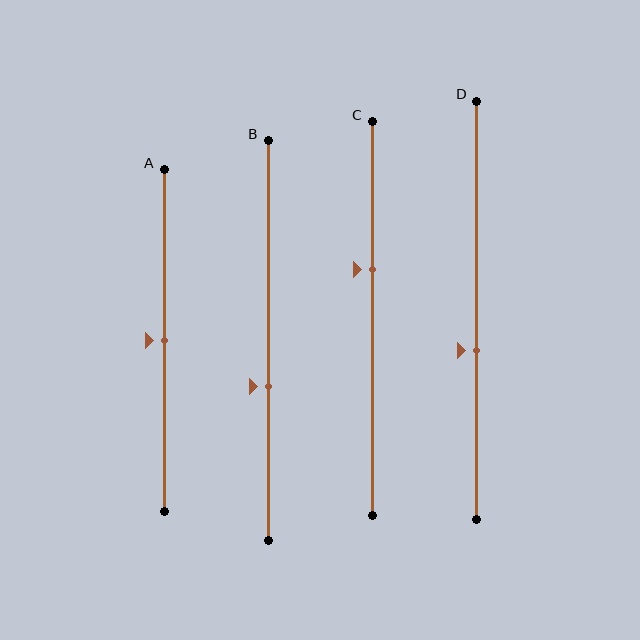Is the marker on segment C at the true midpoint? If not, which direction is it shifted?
No, the marker on segment C is shifted upward by about 12% of the segment length.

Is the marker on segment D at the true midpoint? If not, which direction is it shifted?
No, the marker on segment D is shifted downward by about 10% of the segment length.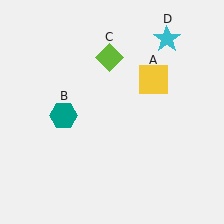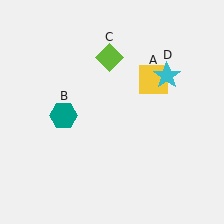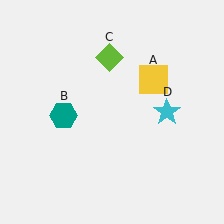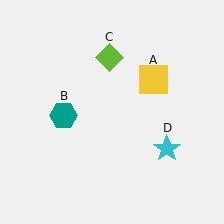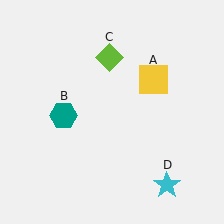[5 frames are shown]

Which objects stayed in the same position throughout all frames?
Yellow square (object A) and teal hexagon (object B) and lime diamond (object C) remained stationary.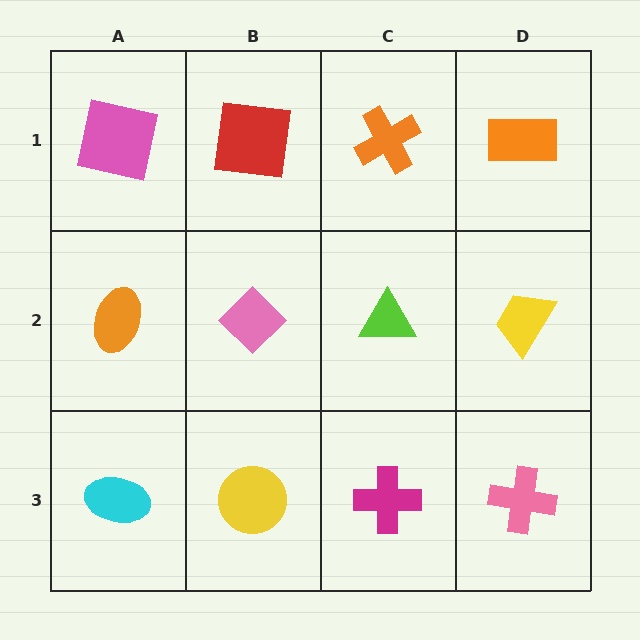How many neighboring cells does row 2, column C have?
4.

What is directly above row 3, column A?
An orange ellipse.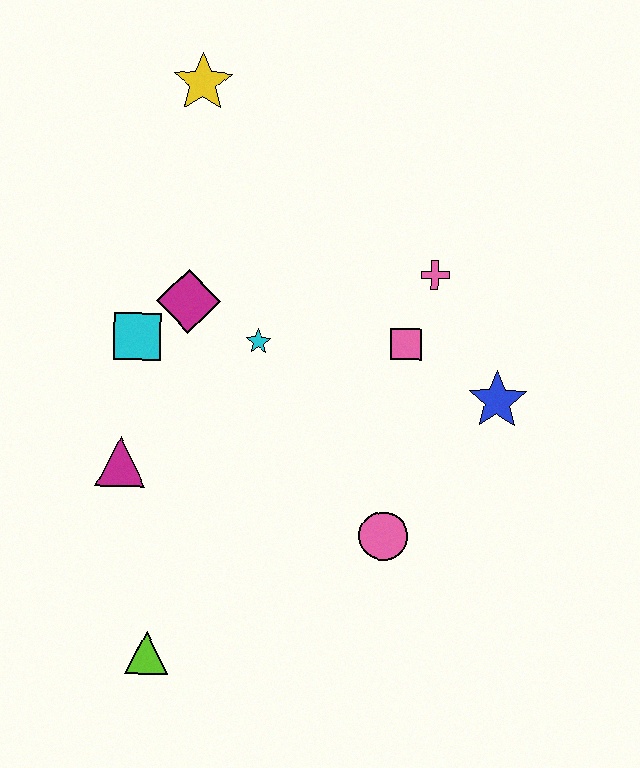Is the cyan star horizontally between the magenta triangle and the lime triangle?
No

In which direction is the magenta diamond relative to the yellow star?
The magenta diamond is below the yellow star.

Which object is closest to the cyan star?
The magenta diamond is closest to the cyan star.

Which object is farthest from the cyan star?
The lime triangle is farthest from the cyan star.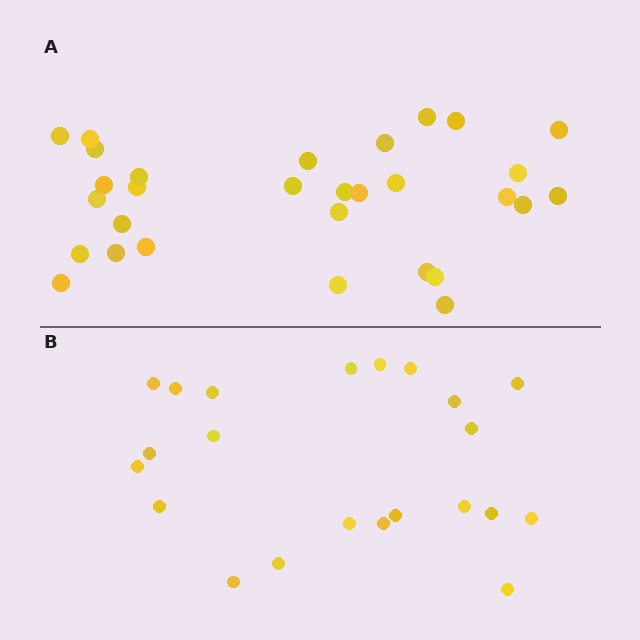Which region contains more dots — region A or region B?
Region A (the top region) has more dots.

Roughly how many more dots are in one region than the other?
Region A has roughly 8 or so more dots than region B.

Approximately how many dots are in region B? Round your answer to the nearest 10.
About 20 dots. (The exact count is 22, which rounds to 20.)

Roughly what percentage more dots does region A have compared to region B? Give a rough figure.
About 35% more.